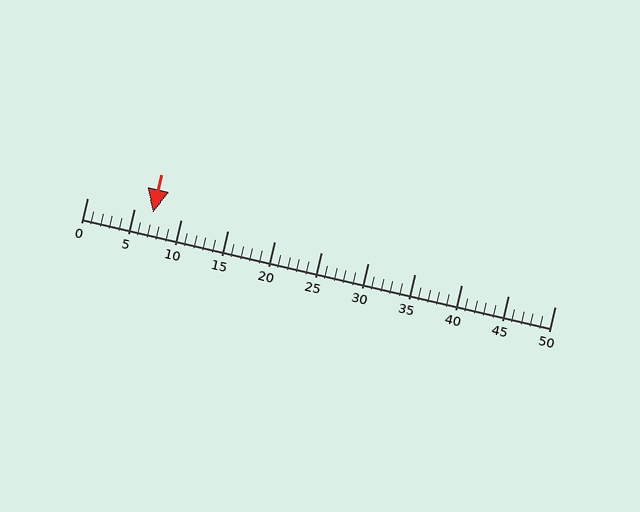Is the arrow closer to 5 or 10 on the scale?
The arrow is closer to 5.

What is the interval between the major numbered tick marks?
The major tick marks are spaced 5 units apart.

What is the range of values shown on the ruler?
The ruler shows values from 0 to 50.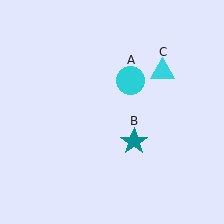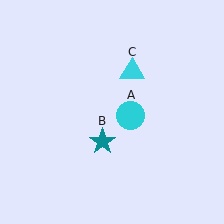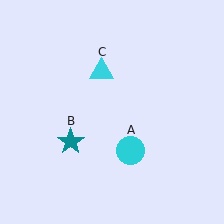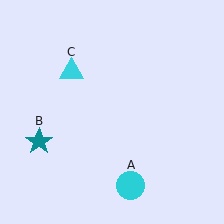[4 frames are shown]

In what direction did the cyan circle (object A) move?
The cyan circle (object A) moved down.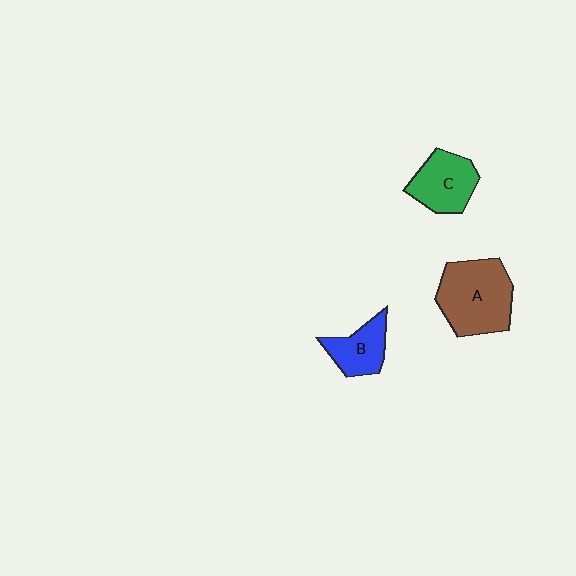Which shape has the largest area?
Shape A (brown).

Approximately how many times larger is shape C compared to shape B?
Approximately 1.2 times.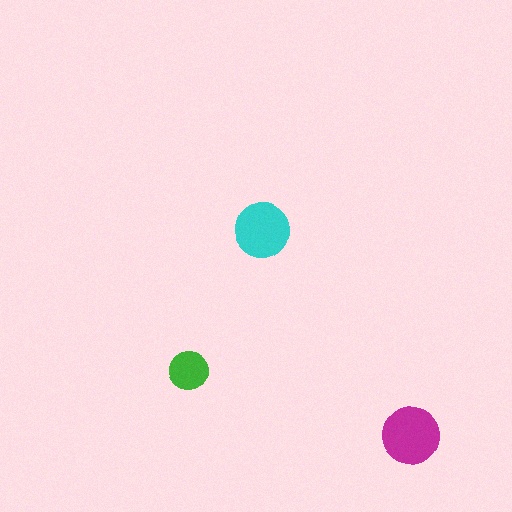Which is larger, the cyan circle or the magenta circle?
The magenta one.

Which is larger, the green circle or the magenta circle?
The magenta one.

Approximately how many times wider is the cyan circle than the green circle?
About 1.5 times wider.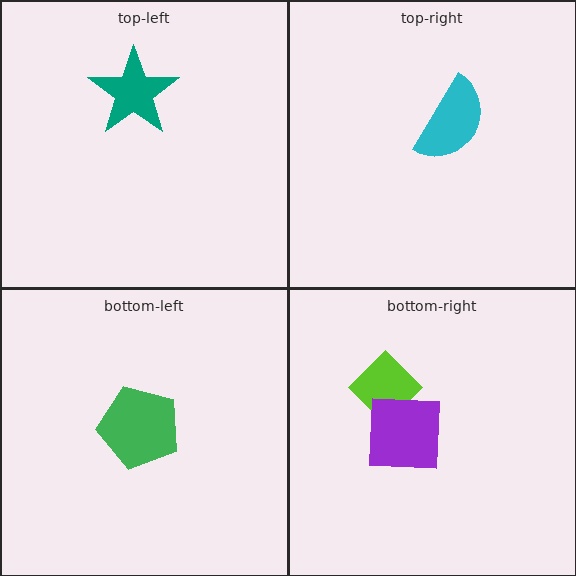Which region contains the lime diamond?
The bottom-right region.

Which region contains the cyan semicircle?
The top-right region.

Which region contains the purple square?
The bottom-right region.